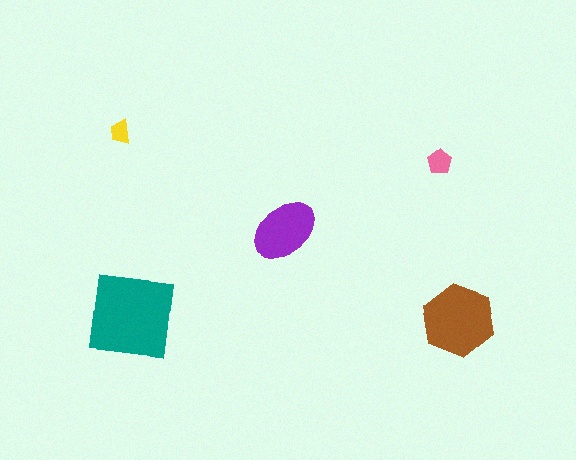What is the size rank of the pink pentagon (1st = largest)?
4th.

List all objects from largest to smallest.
The teal square, the brown hexagon, the purple ellipse, the pink pentagon, the yellow trapezoid.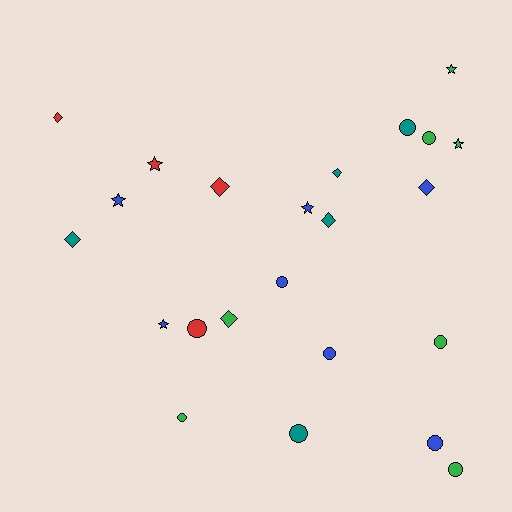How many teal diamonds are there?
There are 3 teal diamonds.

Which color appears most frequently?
Blue, with 7 objects.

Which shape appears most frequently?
Circle, with 10 objects.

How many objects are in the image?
There are 23 objects.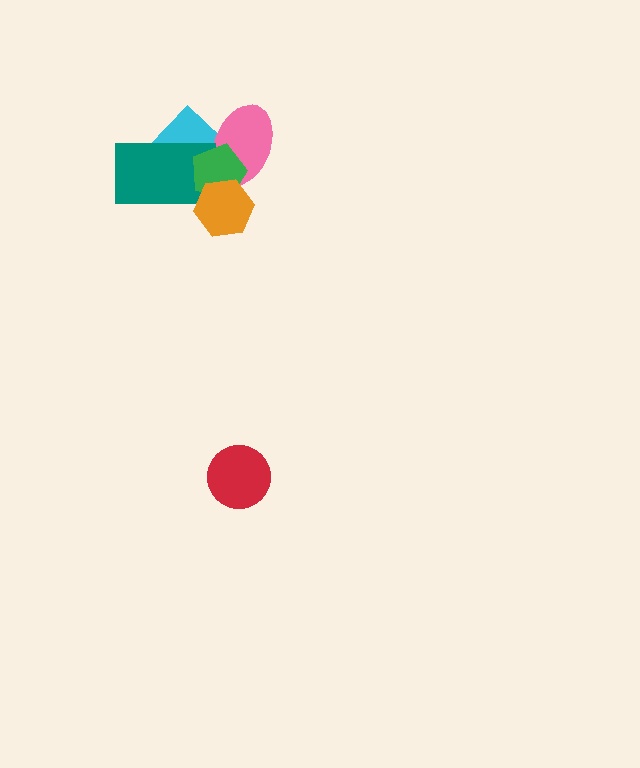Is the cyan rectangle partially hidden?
Yes, it is partially covered by another shape.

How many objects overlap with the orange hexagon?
4 objects overlap with the orange hexagon.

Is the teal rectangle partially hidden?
Yes, it is partially covered by another shape.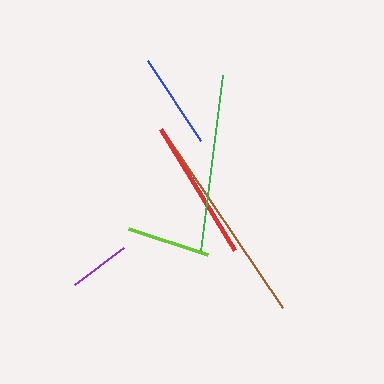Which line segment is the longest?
The brown line is the longest at approximately 213 pixels.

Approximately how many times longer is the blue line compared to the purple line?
The blue line is approximately 1.6 times the length of the purple line.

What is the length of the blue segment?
The blue segment is approximately 96 pixels long.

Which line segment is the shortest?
The purple line is the shortest at approximately 62 pixels.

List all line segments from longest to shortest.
From longest to shortest: brown, green, red, blue, lime, purple.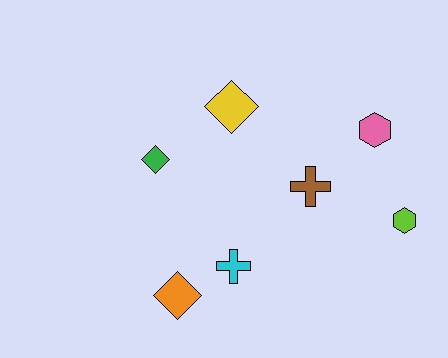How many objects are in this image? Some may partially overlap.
There are 7 objects.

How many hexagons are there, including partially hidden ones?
There are 2 hexagons.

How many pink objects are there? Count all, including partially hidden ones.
There is 1 pink object.